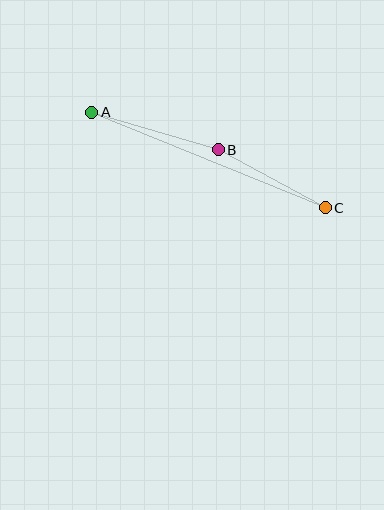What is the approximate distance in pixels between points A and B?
The distance between A and B is approximately 132 pixels.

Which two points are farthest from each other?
Points A and C are farthest from each other.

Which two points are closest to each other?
Points B and C are closest to each other.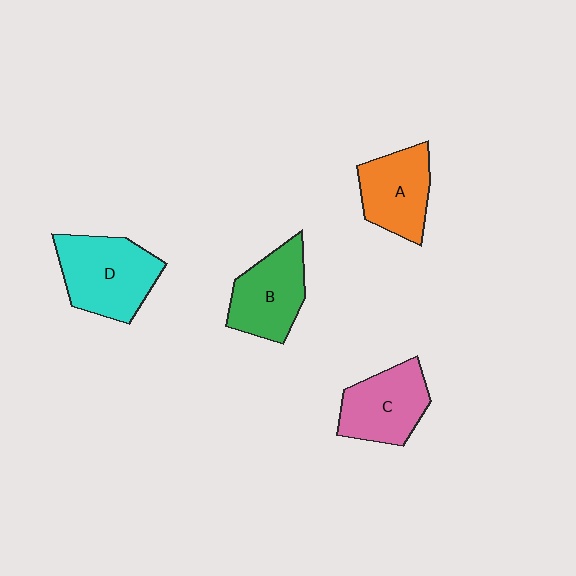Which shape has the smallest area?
Shape A (orange).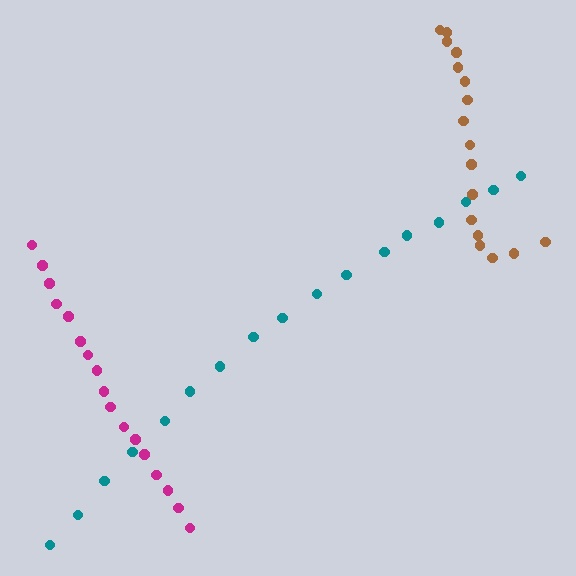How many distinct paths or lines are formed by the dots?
There are 3 distinct paths.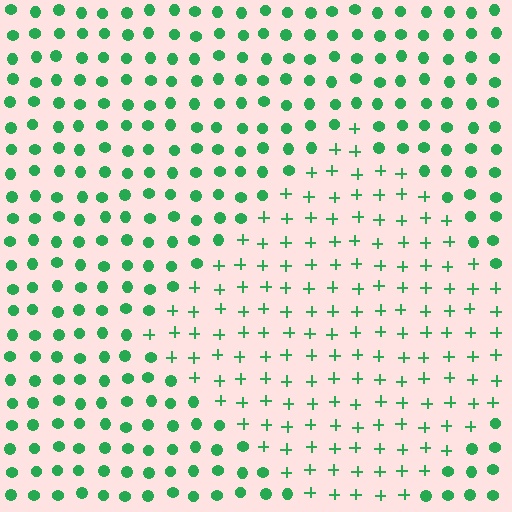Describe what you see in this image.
The image is filled with small green elements arranged in a uniform grid. A diamond-shaped region contains plus signs, while the surrounding area contains circles. The boundary is defined purely by the change in element shape.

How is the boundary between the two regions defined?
The boundary is defined by a change in element shape: plus signs inside vs. circles outside. All elements share the same color and spacing.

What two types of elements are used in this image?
The image uses plus signs inside the diamond region and circles outside it.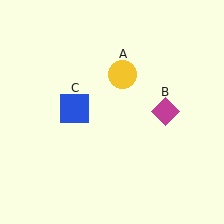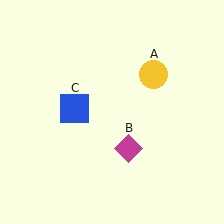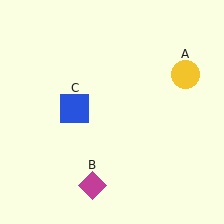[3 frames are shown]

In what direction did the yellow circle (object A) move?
The yellow circle (object A) moved right.